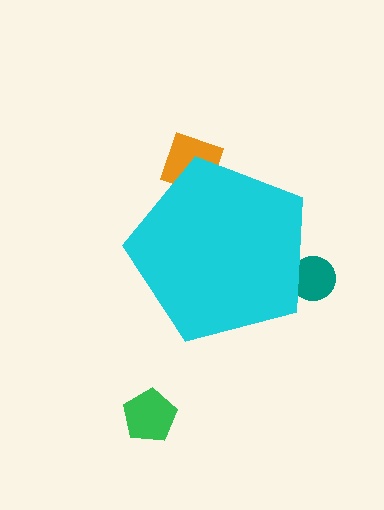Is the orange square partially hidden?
Yes, the orange square is partially hidden behind the cyan pentagon.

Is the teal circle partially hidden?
Yes, the teal circle is partially hidden behind the cyan pentagon.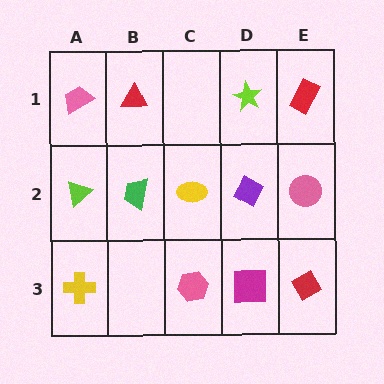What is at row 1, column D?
A lime star.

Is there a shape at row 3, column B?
No, that cell is empty.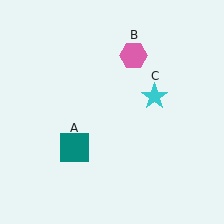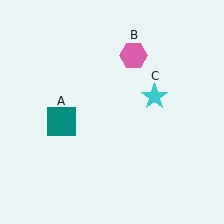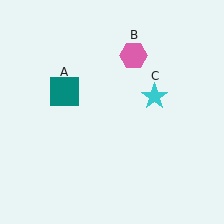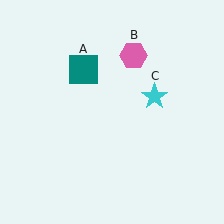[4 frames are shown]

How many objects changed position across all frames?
1 object changed position: teal square (object A).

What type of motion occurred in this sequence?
The teal square (object A) rotated clockwise around the center of the scene.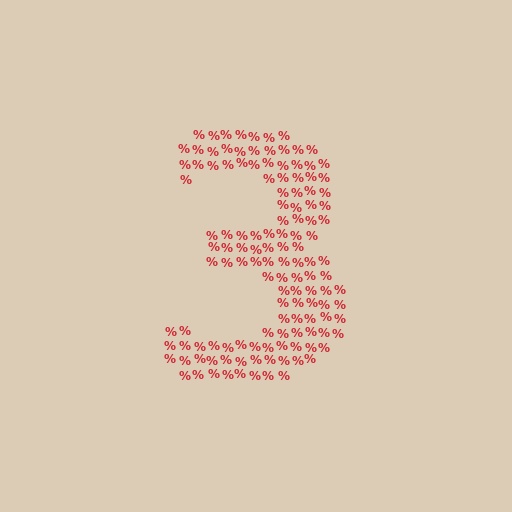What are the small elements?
The small elements are percent signs.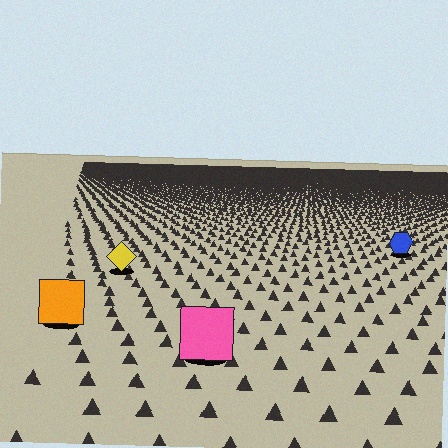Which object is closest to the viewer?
The pink square is closest. The texture marks near it are larger and more spread out.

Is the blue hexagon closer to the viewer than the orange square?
No. The orange square is closer — you can tell from the texture gradient: the ground texture is coarser near it.